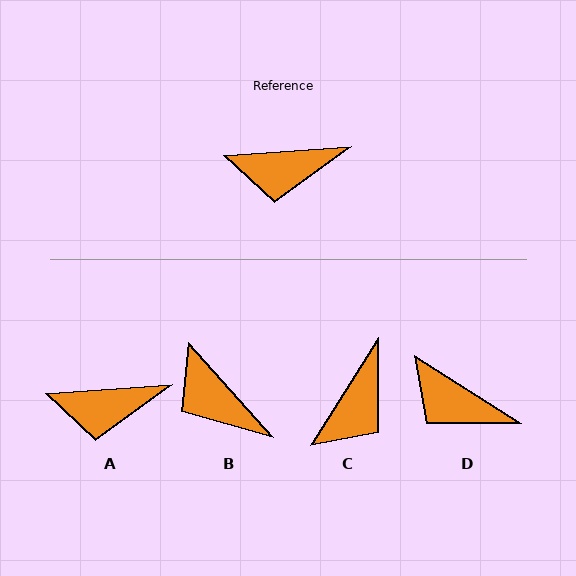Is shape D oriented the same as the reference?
No, it is off by about 36 degrees.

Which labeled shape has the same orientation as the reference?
A.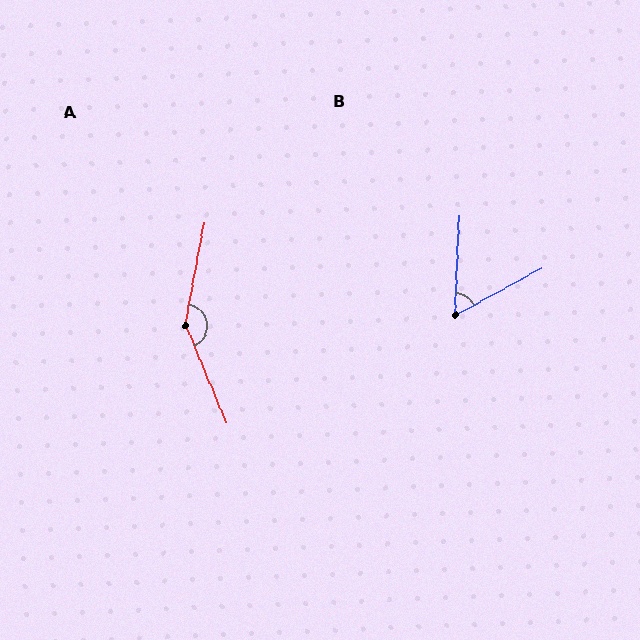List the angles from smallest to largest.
B (59°), A (147°).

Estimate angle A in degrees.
Approximately 147 degrees.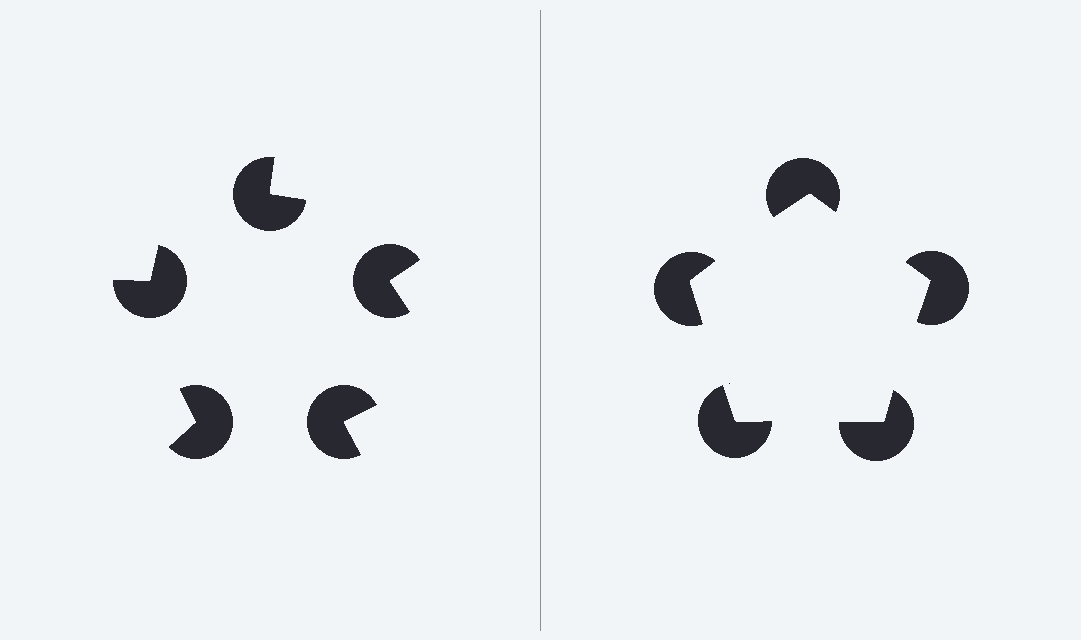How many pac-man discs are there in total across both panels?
10 — 5 on each side.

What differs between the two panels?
The pac-man discs are positioned identically on both sides; only the wedge orientations differ. On the right they align to a pentagon; on the left they are misaligned.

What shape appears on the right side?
An illusory pentagon.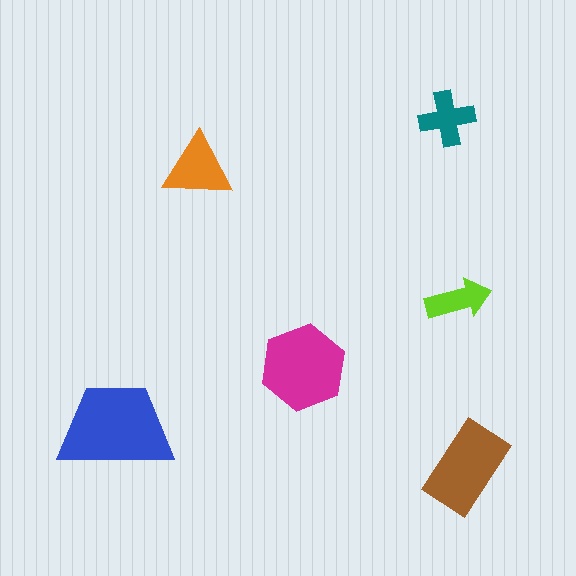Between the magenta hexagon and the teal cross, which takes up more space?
The magenta hexagon.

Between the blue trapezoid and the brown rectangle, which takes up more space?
The blue trapezoid.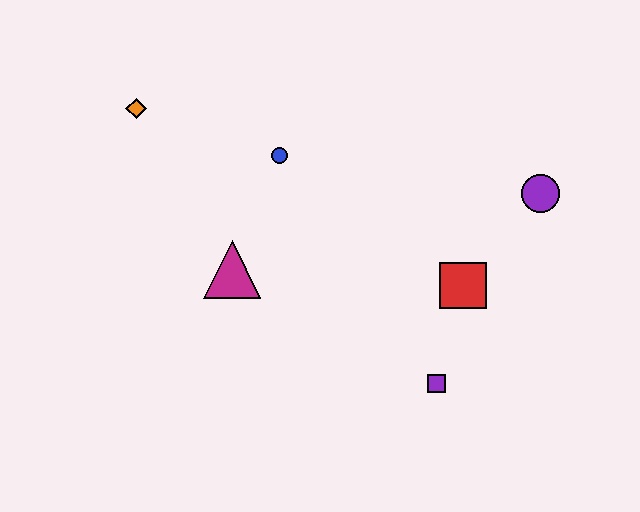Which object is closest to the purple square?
The red square is closest to the purple square.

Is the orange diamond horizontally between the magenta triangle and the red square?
No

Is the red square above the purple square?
Yes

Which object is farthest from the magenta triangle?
The purple circle is farthest from the magenta triangle.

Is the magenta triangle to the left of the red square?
Yes